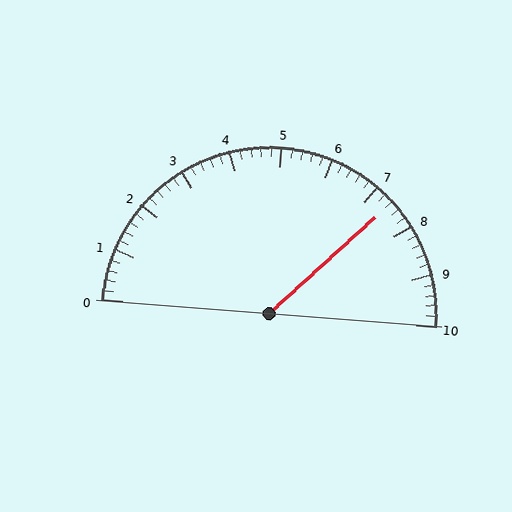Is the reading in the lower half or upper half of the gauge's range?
The reading is in the upper half of the range (0 to 10).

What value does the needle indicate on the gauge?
The needle indicates approximately 7.4.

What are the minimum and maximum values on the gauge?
The gauge ranges from 0 to 10.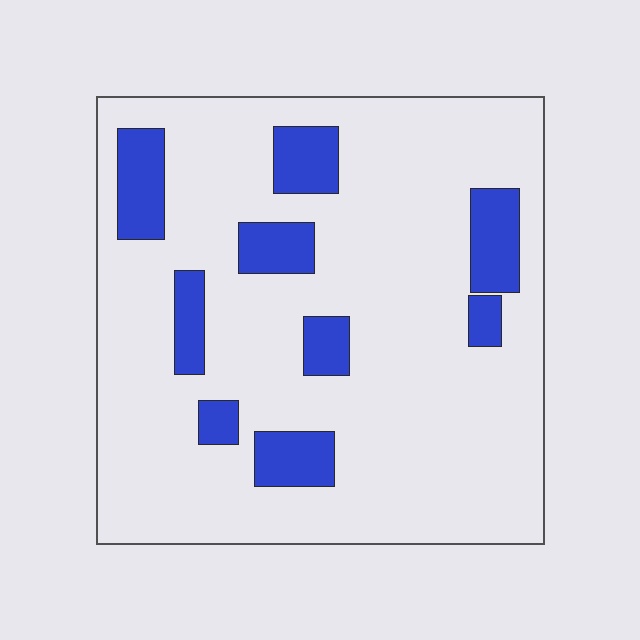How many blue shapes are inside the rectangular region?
9.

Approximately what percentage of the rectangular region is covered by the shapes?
Approximately 15%.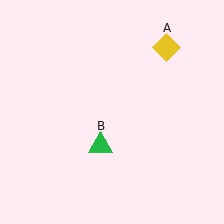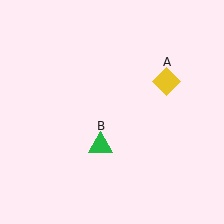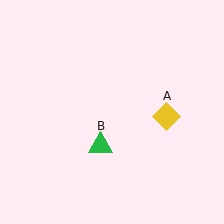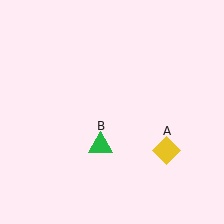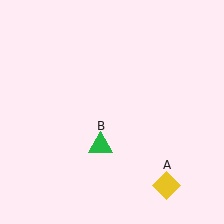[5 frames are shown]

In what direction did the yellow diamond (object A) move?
The yellow diamond (object A) moved down.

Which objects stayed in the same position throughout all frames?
Green triangle (object B) remained stationary.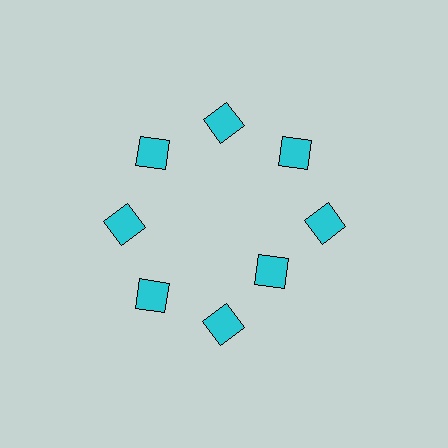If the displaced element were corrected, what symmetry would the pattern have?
It would have 8-fold rotational symmetry — the pattern would map onto itself every 45 degrees.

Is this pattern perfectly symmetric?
No. The 8 cyan squares are arranged in a ring, but one element near the 4 o'clock position is pulled inward toward the center, breaking the 8-fold rotational symmetry.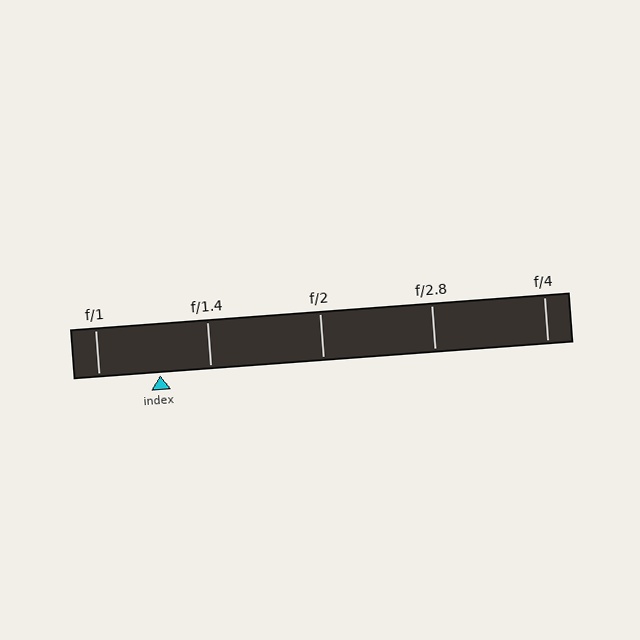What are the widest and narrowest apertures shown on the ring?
The widest aperture shown is f/1 and the narrowest is f/4.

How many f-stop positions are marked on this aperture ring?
There are 5 f-stop positions marked.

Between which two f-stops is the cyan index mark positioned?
The index mark is between f/1 and f/1.4.